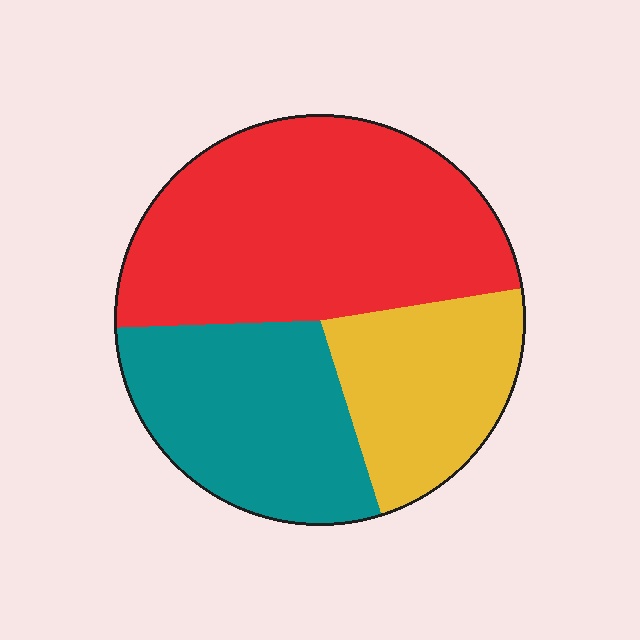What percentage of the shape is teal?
Teal covers around 30% of the shape.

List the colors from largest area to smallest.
From largest to smallest: red, teal, yellow.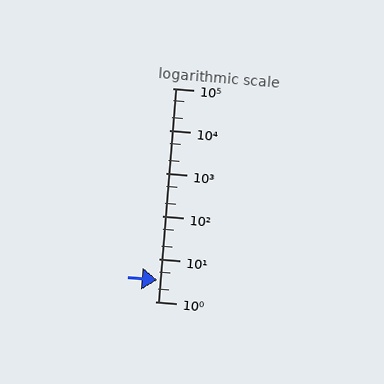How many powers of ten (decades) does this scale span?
The scale spans 5 decades, from 1 to 100000.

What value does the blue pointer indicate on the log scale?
The pointer indicates approximately 3.2.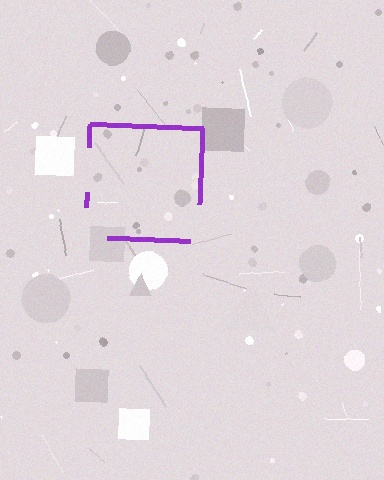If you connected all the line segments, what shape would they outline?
They would outline a square.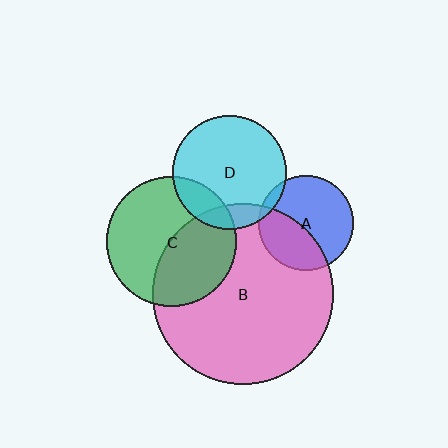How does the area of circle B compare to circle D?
Approximately 2.5 times.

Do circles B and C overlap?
Yes.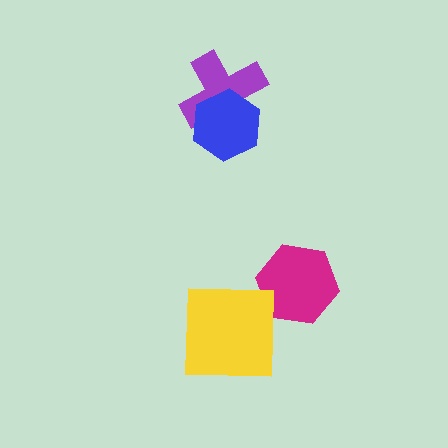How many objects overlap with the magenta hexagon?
0 objects overlap with the magenta hexagon.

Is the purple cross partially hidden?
Yes, it is partially covered by another shape.